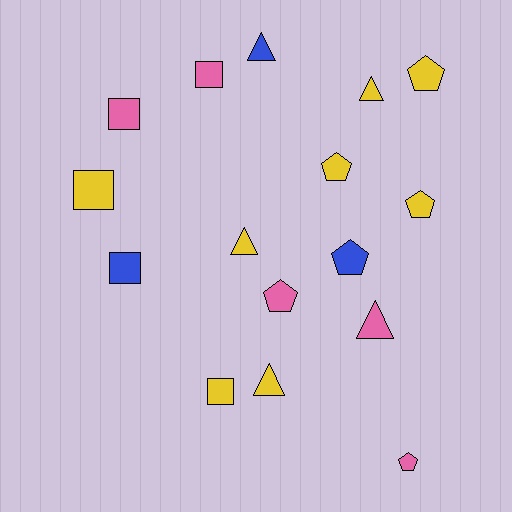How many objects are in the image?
There are 16 objects.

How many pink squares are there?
There are 2 pink squares.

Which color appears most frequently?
Yellow, with 8 objects.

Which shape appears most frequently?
Pentagon, with 6 objects.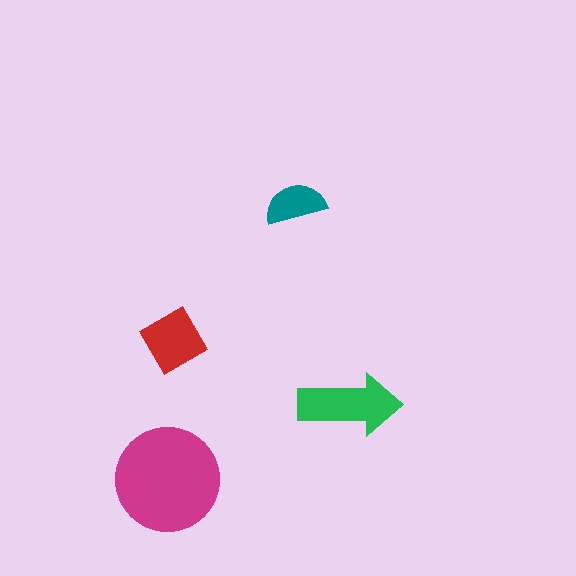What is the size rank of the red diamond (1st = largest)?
3rd.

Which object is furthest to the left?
The magenta circle is leftmost.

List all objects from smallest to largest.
The teal semicircle, the red diamond, the green arrow, the magenta circle.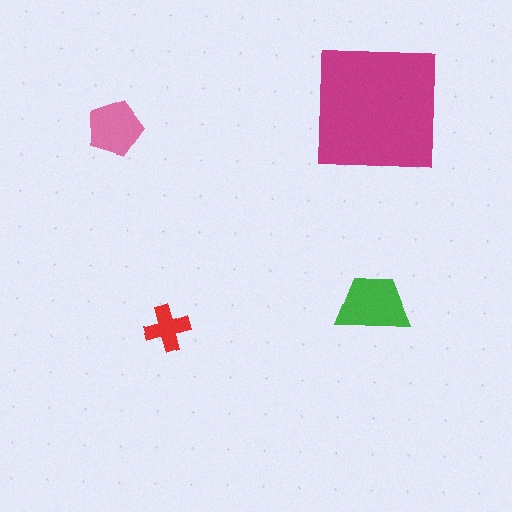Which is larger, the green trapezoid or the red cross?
The green trapezoid.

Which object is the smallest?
The red cross.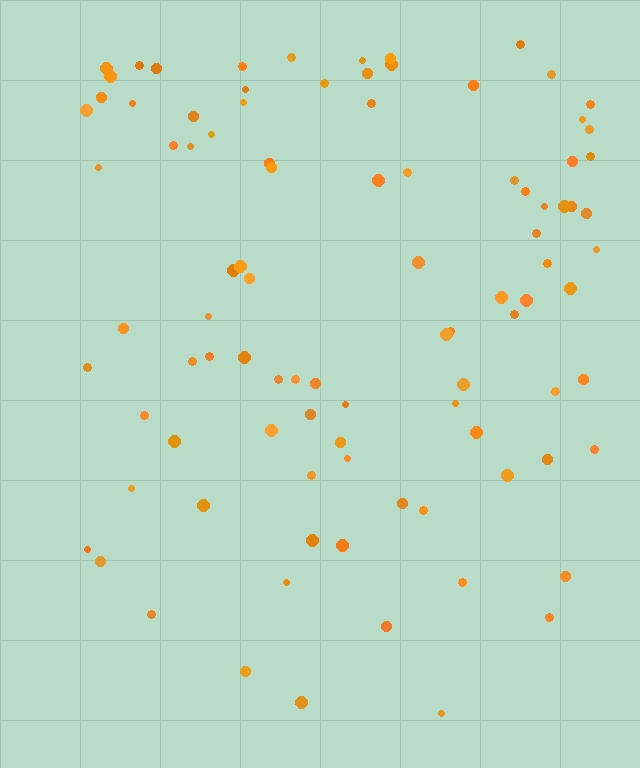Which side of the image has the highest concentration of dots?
The top.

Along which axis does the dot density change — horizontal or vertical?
Vertical.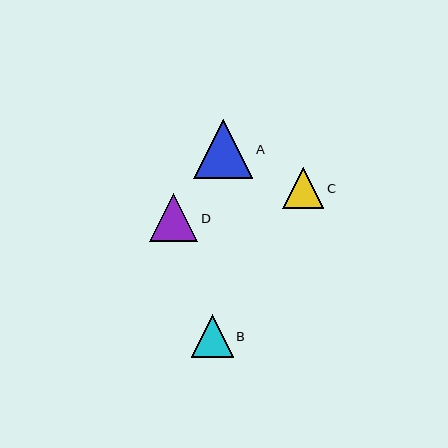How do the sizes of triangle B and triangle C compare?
Triangle B and triangle C are approximately the same size.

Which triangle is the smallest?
Triangle C is the smallest with a size of approximately 41 pixels.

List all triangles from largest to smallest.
From largest to smallest: A, D, B, C.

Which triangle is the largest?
Triangle A is the largest with a size of approximately 59 pixels.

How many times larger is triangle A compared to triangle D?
Triangle A is approximately 1.2 times the size of triangle D.